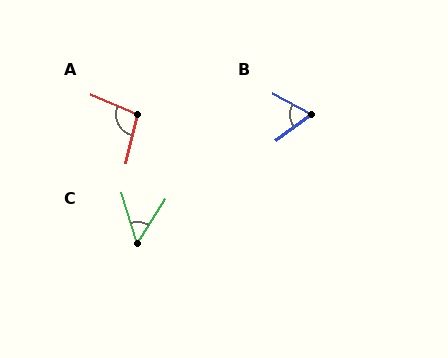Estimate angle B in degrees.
Approximately 65 degrees.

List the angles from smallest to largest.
C (49°), B (65°), A (100°).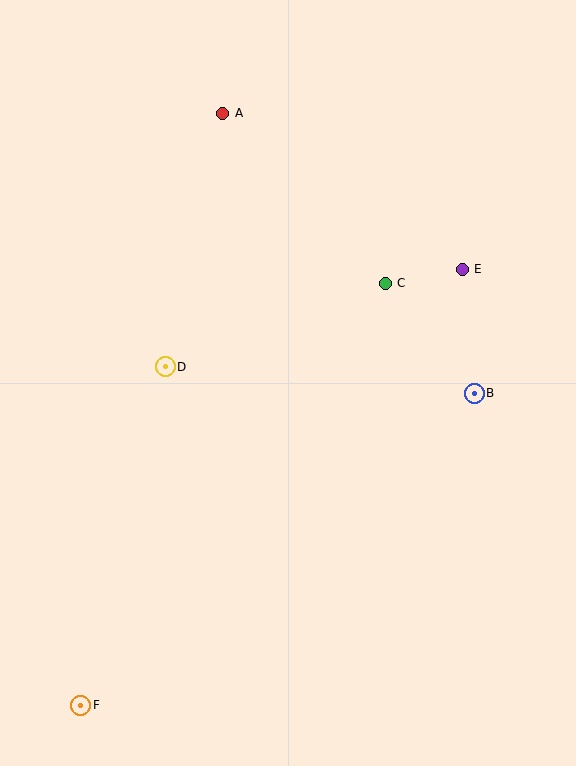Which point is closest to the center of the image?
Point D at (165, 367) is closest to the center.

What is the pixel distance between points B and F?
The distance between B and F is 502 pixels.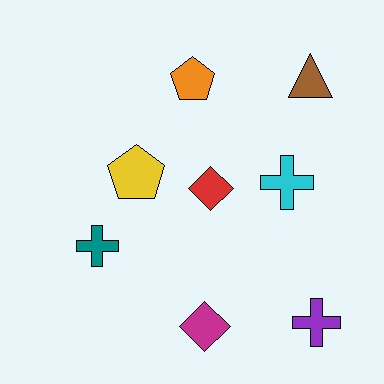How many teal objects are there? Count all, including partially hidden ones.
There is 1 teal object.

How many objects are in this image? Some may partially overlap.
There are 8 objects.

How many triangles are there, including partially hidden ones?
There is 1 triangle.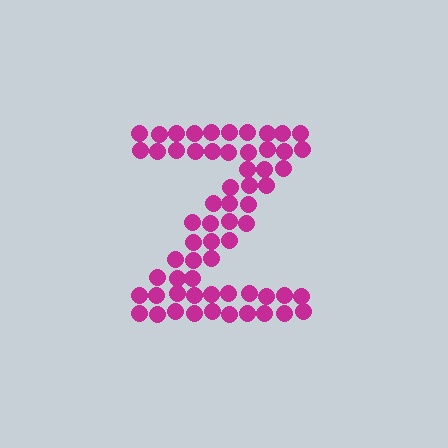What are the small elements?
The small elements are circles.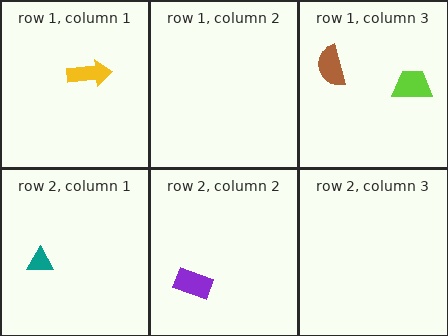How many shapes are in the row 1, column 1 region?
1.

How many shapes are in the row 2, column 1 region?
1.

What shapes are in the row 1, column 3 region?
The brown semicircle, the lime trapezoid.